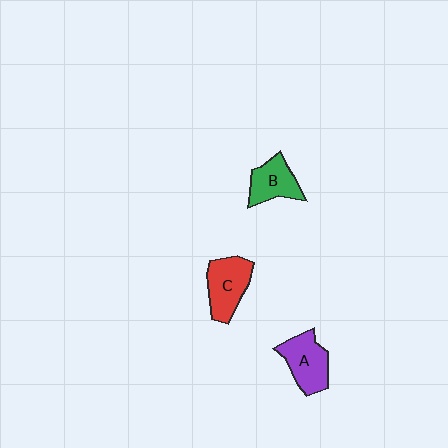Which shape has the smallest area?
Shape B (green).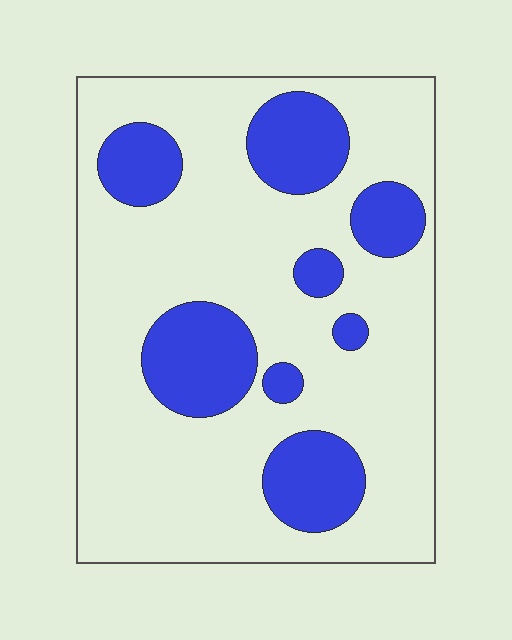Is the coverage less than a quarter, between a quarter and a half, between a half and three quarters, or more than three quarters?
Less than a quarter.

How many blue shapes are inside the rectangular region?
8.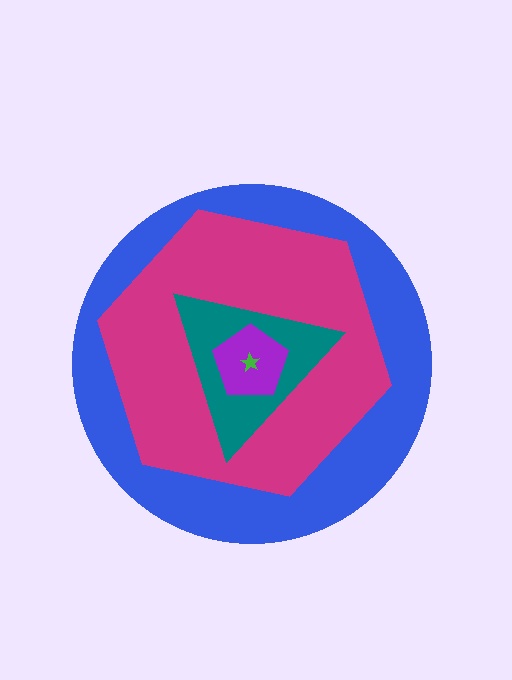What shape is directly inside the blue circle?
The magenta hexagon.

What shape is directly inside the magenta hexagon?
The teal triangle.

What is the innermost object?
The green star.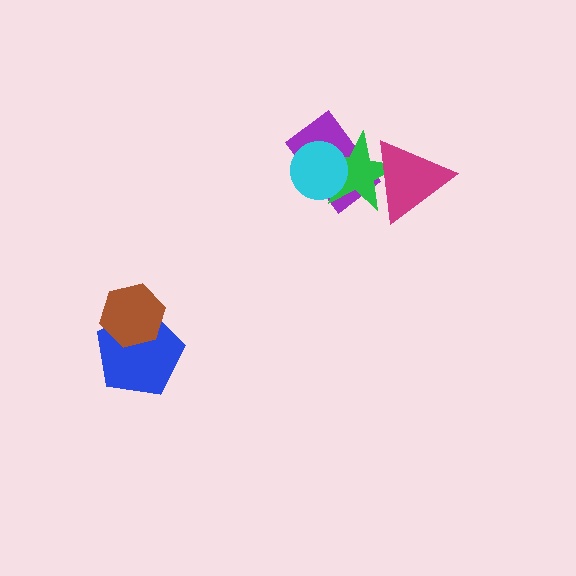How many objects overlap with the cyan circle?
2 objects overlap with the cyan circle.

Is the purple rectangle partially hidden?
Yes, it is partially covered by another shape.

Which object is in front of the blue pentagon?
The brown hexagon is in front of the blue pentagon.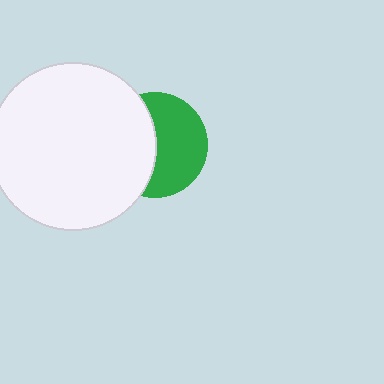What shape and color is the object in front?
The object in front is a white circle.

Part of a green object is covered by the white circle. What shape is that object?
It is a circle.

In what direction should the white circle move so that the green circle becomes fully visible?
The white circle should move left. That is the shortest direction to clear the overlap and leave the green circle fully visible.